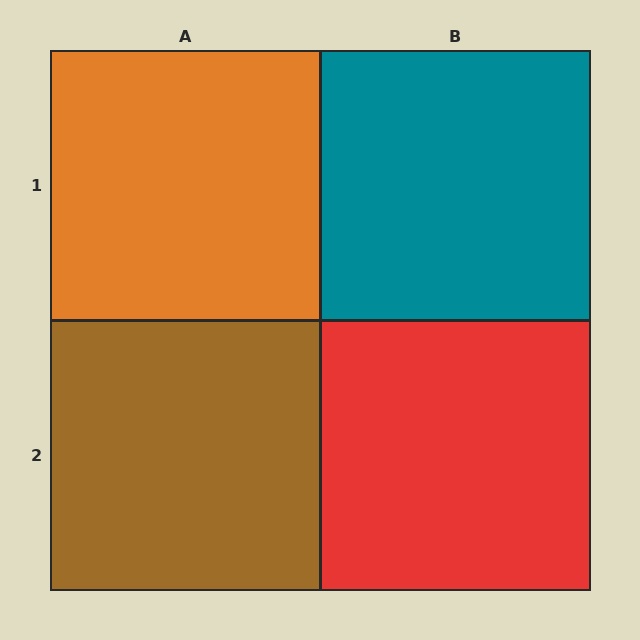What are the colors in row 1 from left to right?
Orange, teal.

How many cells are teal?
1 cell is teal.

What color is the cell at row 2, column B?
Red.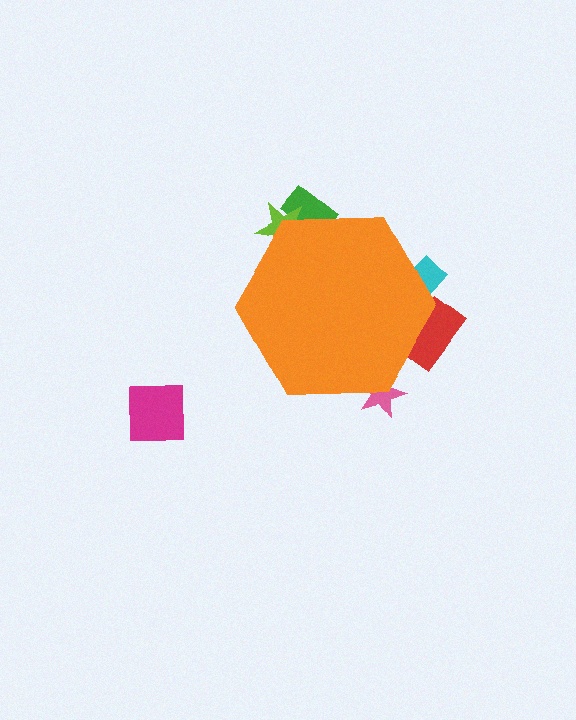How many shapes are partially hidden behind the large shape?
5 shapes are partially hidden.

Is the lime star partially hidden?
Yes, the lime star is partially hidden behind the orange hexagon.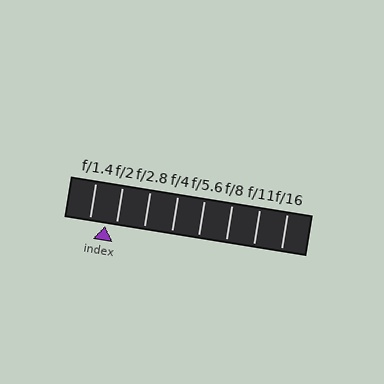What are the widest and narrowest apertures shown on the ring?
The widest aperture shown is f/1.4 and the narrowest is f/16.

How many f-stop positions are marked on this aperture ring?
There are 8 f-stop positions marked.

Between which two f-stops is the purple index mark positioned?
The index mark is between f/1.4 and f/2.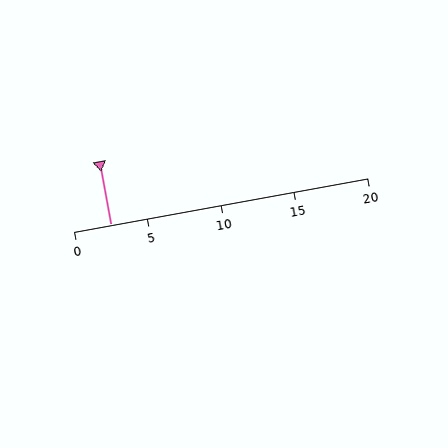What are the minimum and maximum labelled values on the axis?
The axis runs from 0 to 20.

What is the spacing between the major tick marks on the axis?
The major ticks are spaced 5 apart.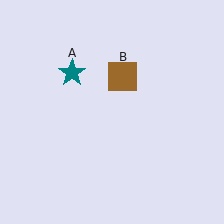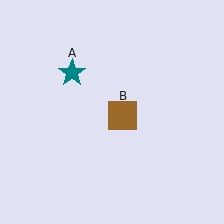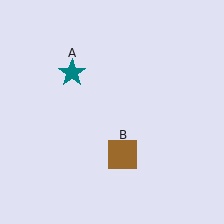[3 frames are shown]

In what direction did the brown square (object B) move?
The brown square (object B) moved down.